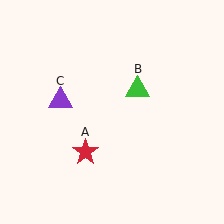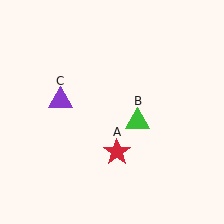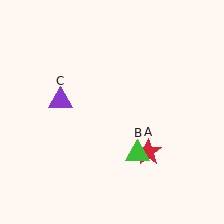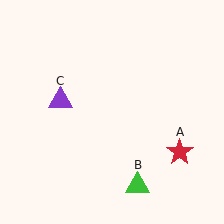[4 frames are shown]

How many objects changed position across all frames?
2 objects changed position: red star (object A), green triangle (object B).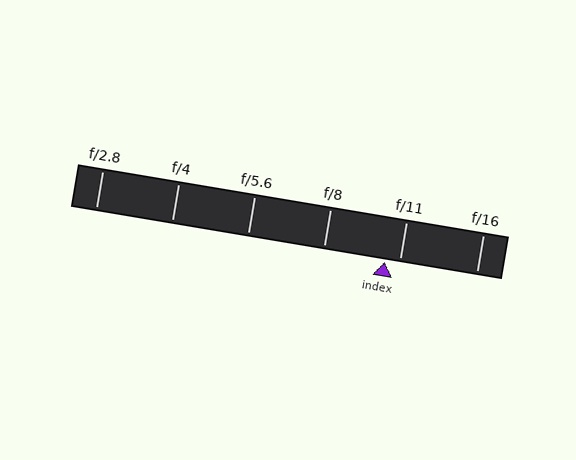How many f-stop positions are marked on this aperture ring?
There are 6 f-stop positions marked.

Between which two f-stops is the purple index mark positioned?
The index mark is between f/8 and f/11.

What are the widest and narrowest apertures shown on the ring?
The widest aperture shown is f/2.8 and the narrowest is f/16.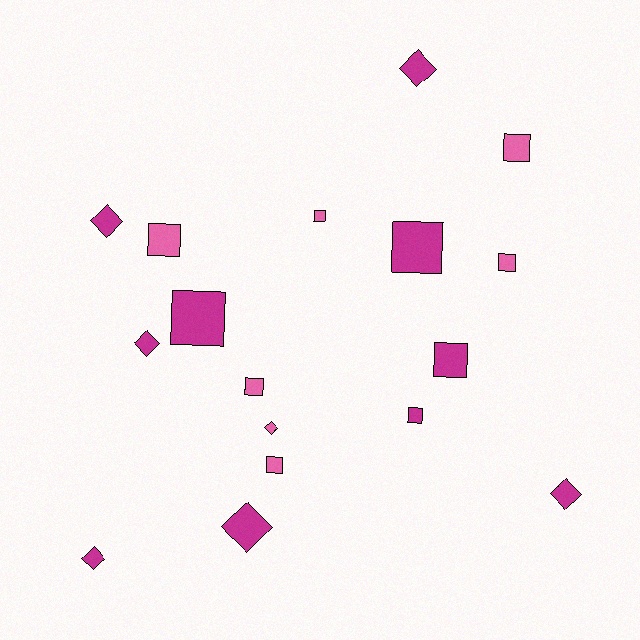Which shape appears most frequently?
Square, with 10 objects.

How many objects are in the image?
There are 17 objects.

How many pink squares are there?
There are 6 pink squares.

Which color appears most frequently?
Magenta, with 10 objects.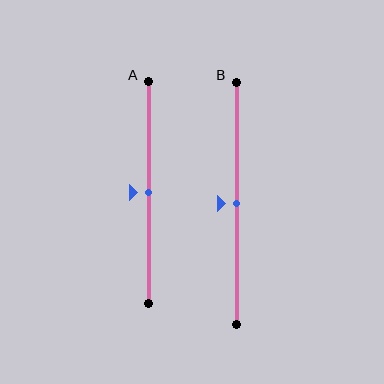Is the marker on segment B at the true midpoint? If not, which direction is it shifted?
Yes, the marker on segment B is at the true midpoint.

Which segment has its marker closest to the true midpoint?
Segment A has its marker closest to the true midpoint.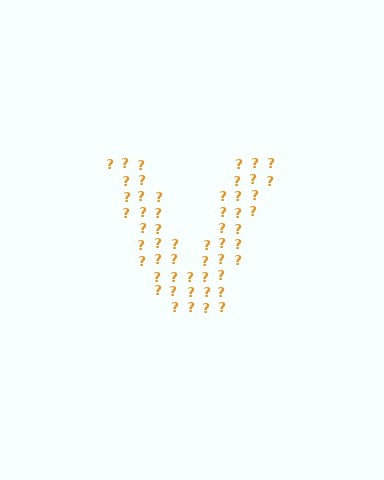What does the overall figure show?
The overall figure shows the letter V.